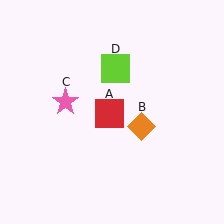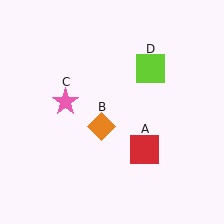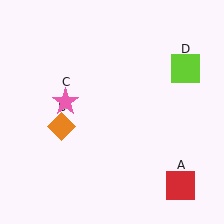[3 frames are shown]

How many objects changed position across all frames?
3 objects changed position: red square (object A), orange diamond (object B), lime square (object D).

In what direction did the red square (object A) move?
The red square (object A) moved down and to the right.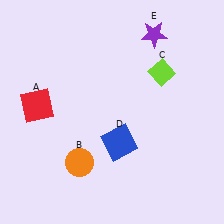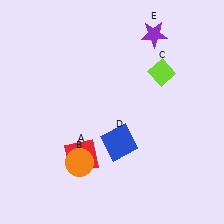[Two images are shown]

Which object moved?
The red square (A) moved down.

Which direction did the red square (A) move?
The red square (A) moved down.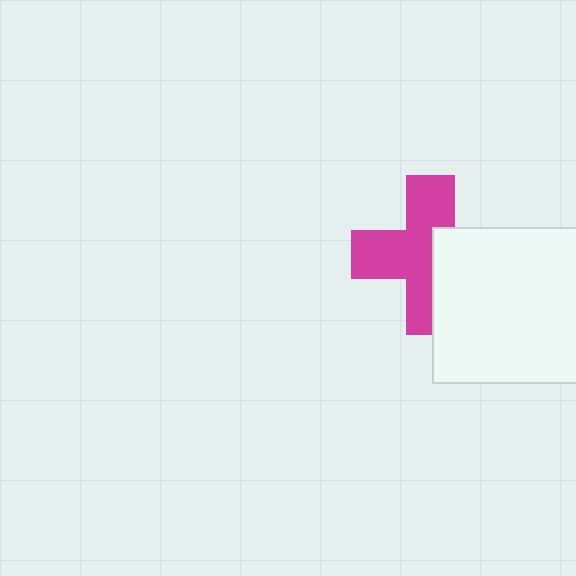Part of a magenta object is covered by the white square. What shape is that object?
It is a cross.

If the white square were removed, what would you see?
You would see the complete magenta cross.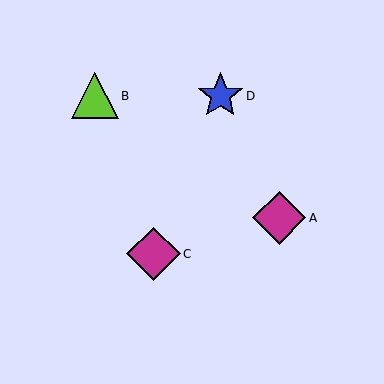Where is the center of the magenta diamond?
The center of the magenta diamond is at (279, 218).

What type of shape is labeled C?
Shape C is a magenta diamond.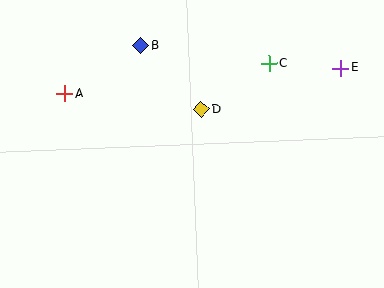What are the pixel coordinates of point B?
Point B is at (141, 46).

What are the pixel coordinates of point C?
Point C is at (269, 64).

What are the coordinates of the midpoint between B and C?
The midpoint between B and C is at (205, 55).